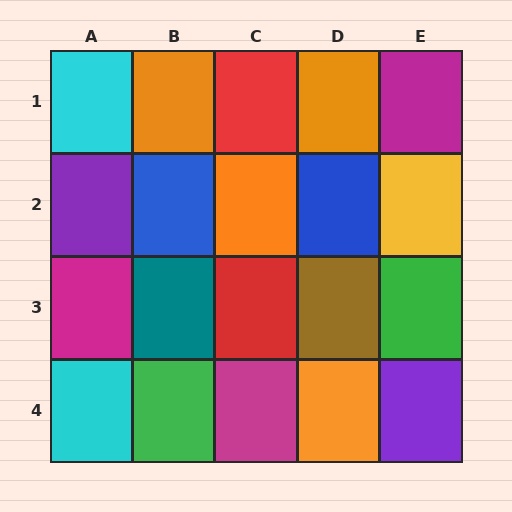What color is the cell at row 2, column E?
Yellow.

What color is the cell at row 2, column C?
Orange.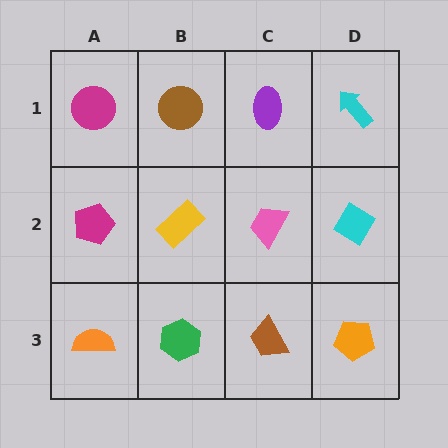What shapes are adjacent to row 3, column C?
A pink trapezoid (row 2, column C), a green hexagon (row 3, column B), an orange pentagon (row 3, column D).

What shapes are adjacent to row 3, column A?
A magenta pentagon (row 2, column A), a green hexagon (row 3, column B).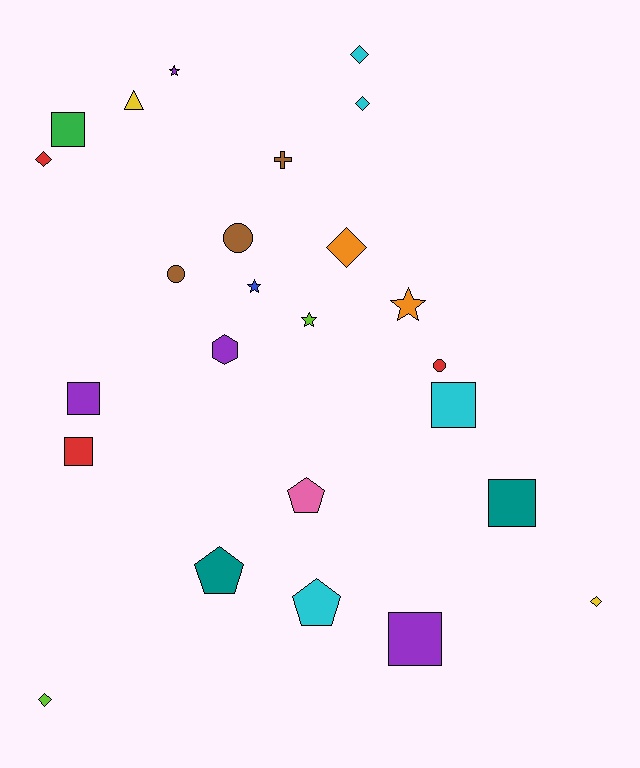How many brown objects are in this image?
There are 3 brown objects.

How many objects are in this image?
There are 25 objects.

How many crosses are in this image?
There is 1 cross.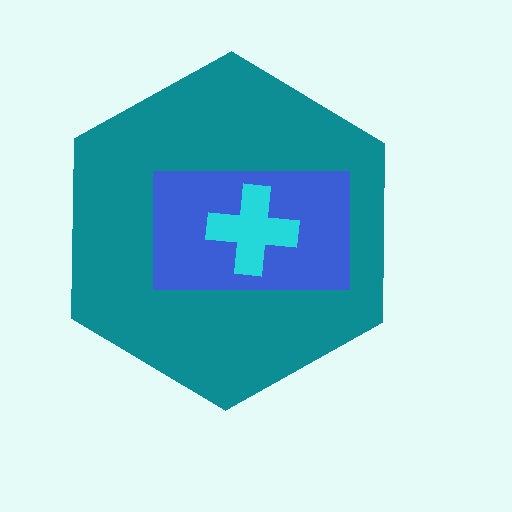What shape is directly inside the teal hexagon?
The blue rectangle.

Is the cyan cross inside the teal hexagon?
Yes.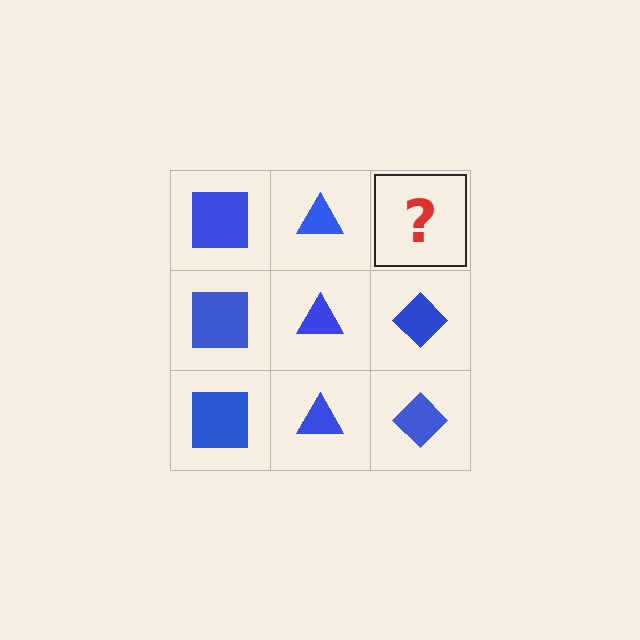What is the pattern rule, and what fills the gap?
The rule is that each column has a consistent shape. The gap should be filled with a blue diamond.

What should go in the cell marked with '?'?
The missing cell should contain a blue diamond.